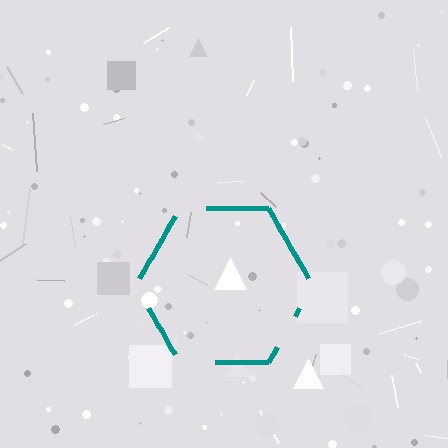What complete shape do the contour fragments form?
The contour fragments form a hexagon.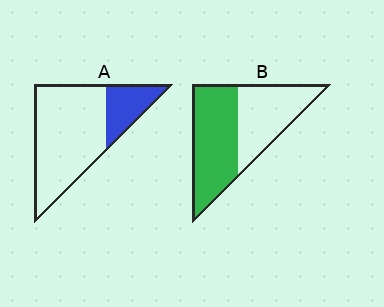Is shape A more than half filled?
No.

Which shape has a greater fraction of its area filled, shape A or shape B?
Shape B.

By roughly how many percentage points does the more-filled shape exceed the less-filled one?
By roughly 30 percentage points (B over A).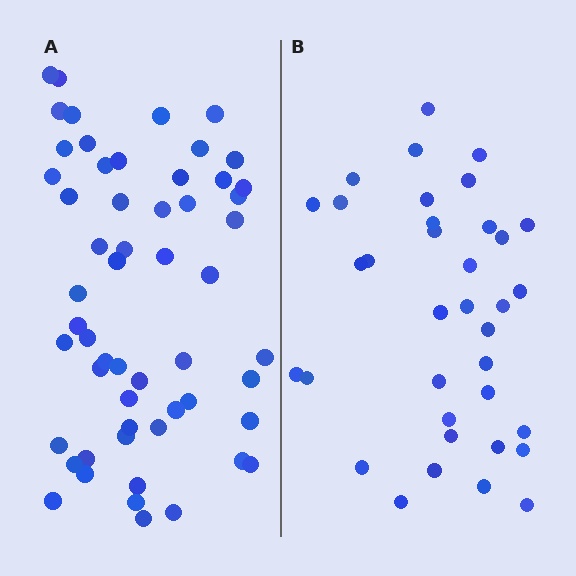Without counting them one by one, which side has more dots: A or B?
Region A (the left region) has more dots.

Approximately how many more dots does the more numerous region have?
Region A has approximately 20 more dots than region B.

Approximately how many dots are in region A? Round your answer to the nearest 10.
About 60 dots. (The exact count is 56, which rounds to 60.)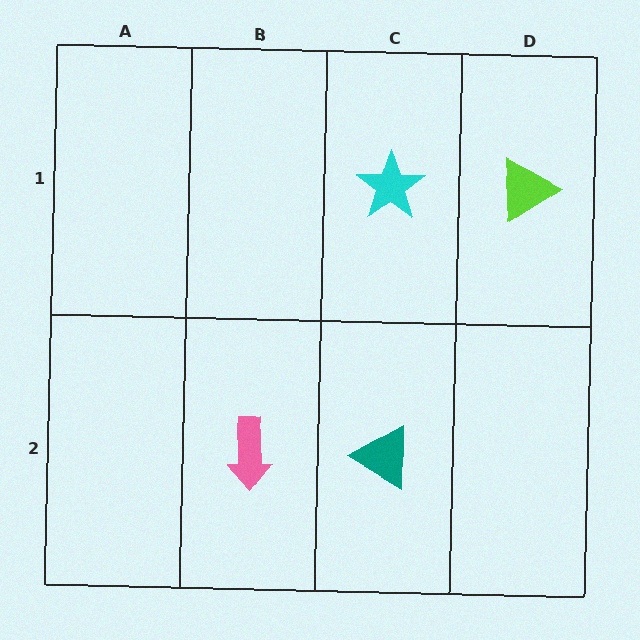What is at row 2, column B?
A pink arrow.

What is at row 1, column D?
A lime triangle.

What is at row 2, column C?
A teal triangle.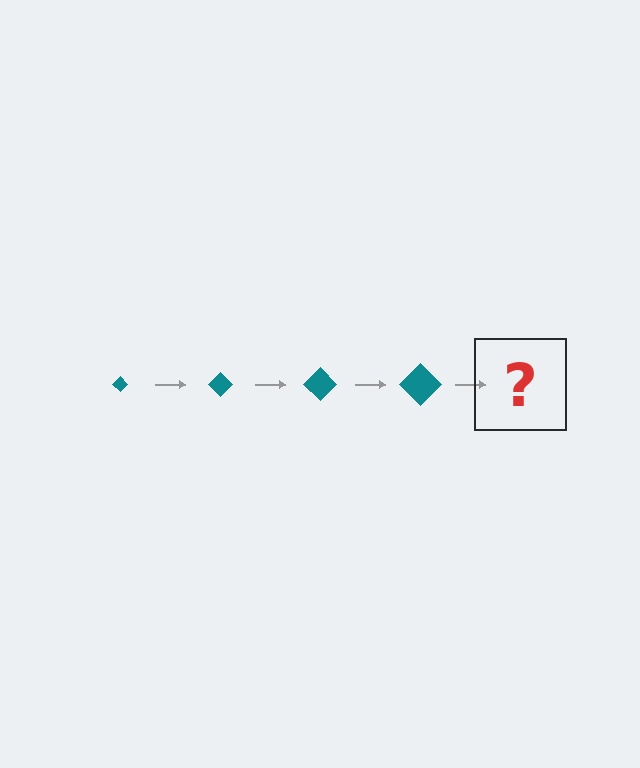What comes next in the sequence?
The next element should be a teal diamond, larger than the previous one.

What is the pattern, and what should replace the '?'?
The pattern is that the diamond gets progressively larger each step. The '?' should be a teal diamond, larger than the previous one.